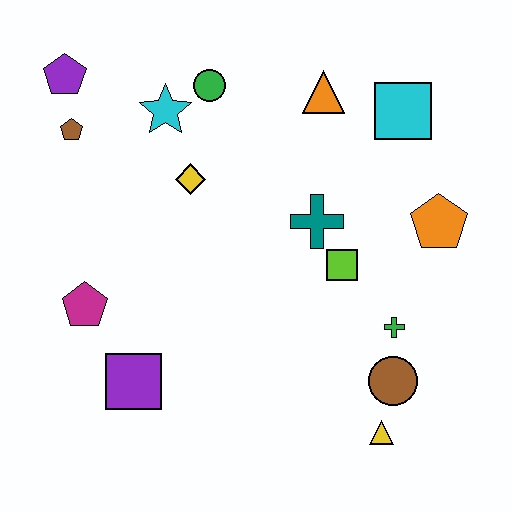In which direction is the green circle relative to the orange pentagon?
The green circle is to the left of the orange pentagon.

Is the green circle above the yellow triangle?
Yes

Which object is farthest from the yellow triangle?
The purple pentagon is farthest from the yellow triangle.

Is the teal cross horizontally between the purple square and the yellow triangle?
Yes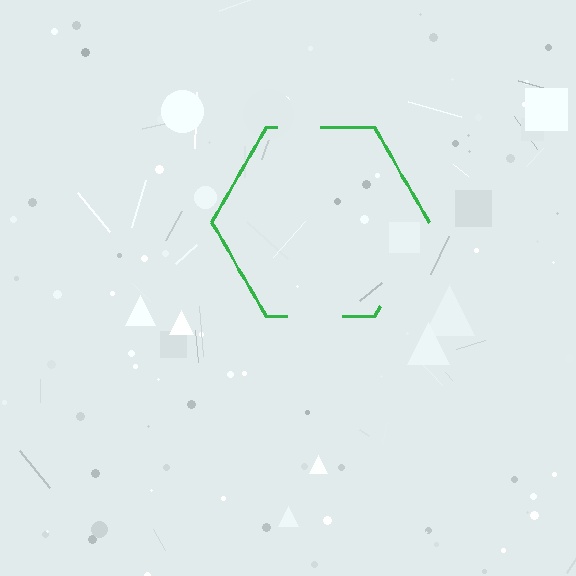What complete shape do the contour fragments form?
The contour fragments form a hexagon.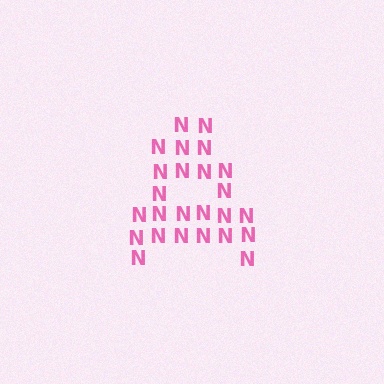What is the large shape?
The large shape is the letter A.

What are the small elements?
The small elements are letter N's.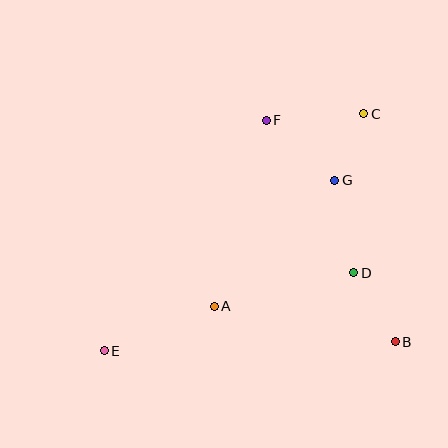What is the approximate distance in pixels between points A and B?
The distance between A and B is approximately 185 pixels.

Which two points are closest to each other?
Points C and G are closest to each other.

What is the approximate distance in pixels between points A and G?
The distance between A and G is approximately 174 pixels.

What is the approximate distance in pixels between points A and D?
The distance between A and D is approximately 144 pixels.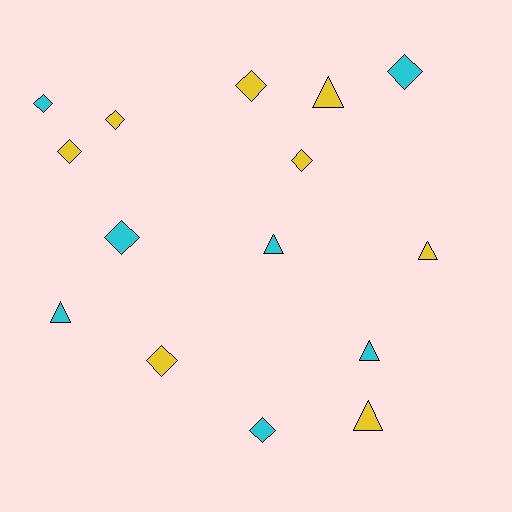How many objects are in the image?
There are 15 objects.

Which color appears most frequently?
Yellow, with 8 objects.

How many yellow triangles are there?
There are 3 yellow triangles.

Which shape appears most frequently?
Diamond, with 9 objects.